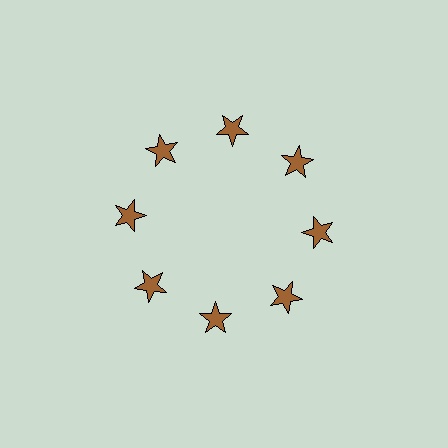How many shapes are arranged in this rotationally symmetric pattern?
There are 8 shapes, arranged in 8 groups of 1.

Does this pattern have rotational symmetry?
Yes, this pattern has 8-fold rotational symmetry. It looks the same after rotating 45 degrees around the center.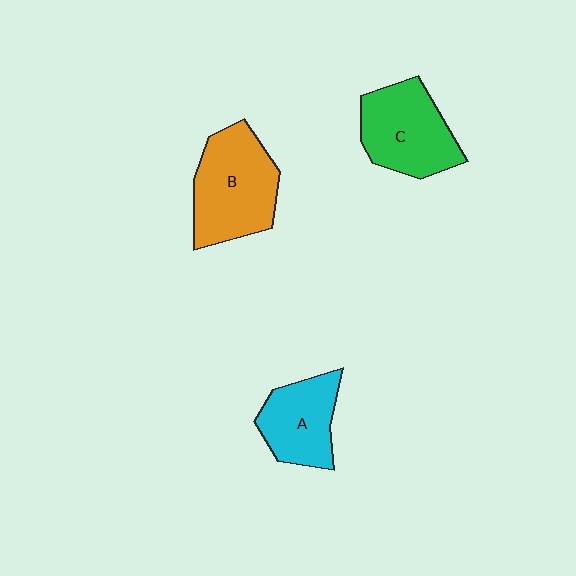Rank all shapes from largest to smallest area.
From largest to smallest: B (orange), C (green), A (cyan).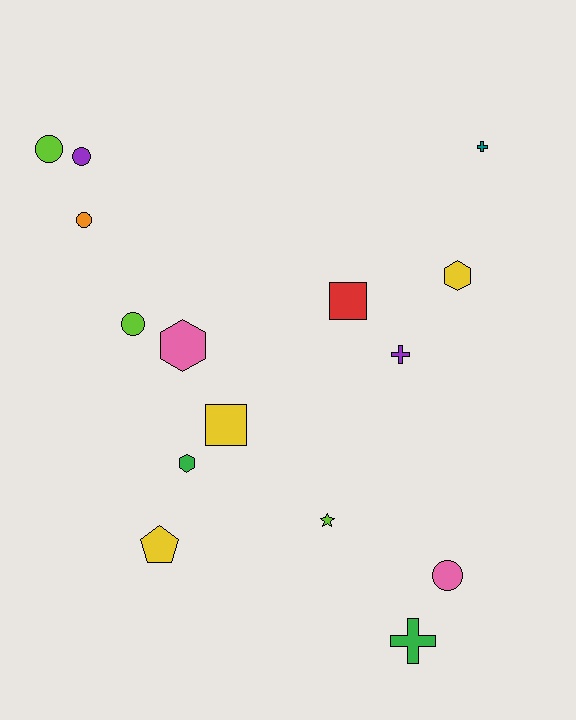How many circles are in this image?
There are 5 circles.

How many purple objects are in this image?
There are 2 purple objects.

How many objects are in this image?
There are 15 objects.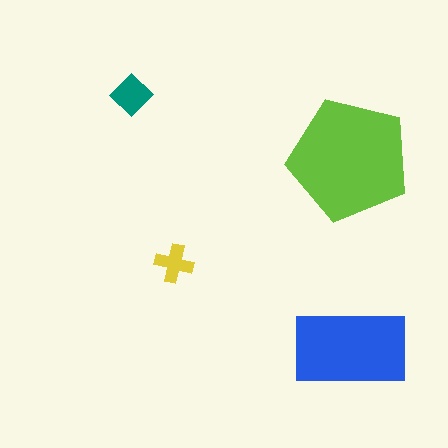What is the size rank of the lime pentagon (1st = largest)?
1st.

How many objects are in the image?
There are 4 objects in the image.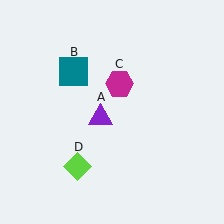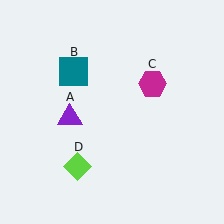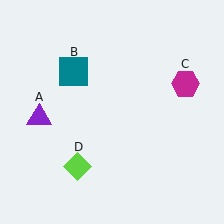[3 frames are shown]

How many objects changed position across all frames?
2 objects changed position: purple triangle (object A), magenta hexagon (object C).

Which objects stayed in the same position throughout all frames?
Teal square (object B) and lime diamond (object D) remained stationary.